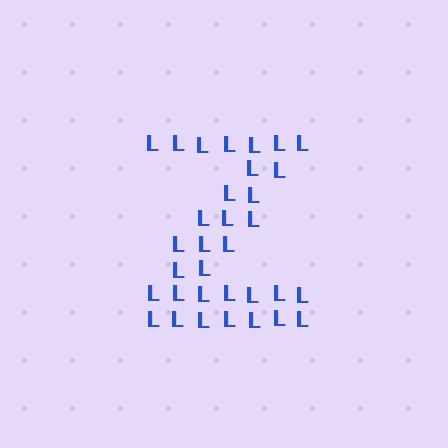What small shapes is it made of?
It is made of small letter L's.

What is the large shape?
The large shape is the letter Z.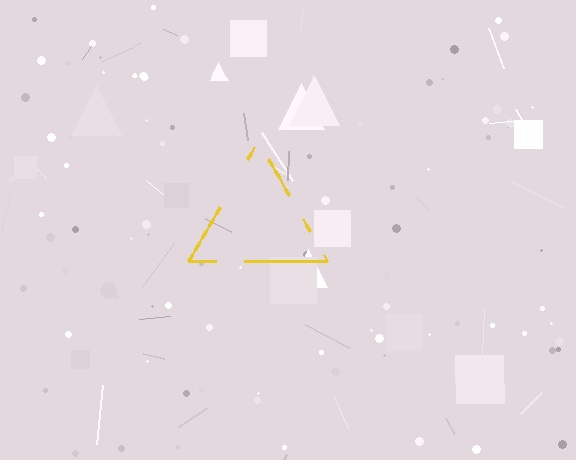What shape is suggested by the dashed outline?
The dashed outline suggests a triangle.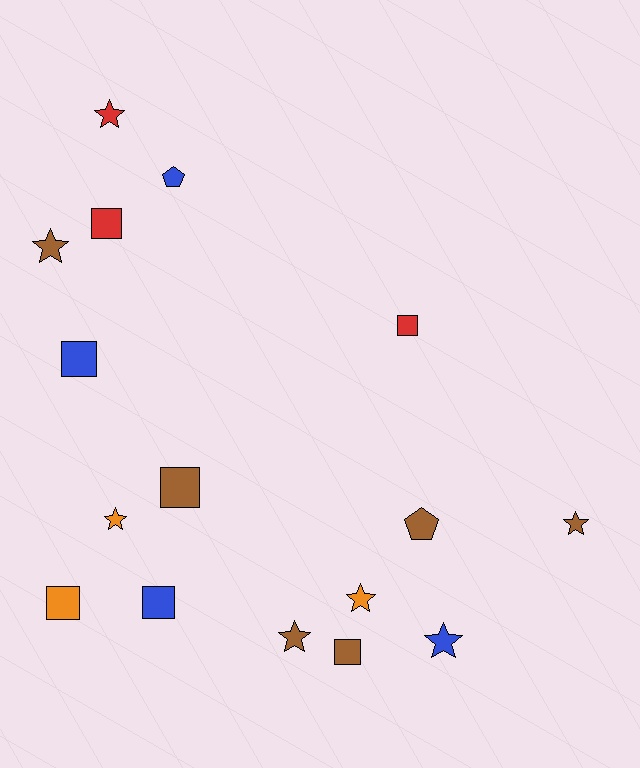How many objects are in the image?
There are 16 objects.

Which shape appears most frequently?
Square, with 7 objects.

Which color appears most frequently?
Brown, with 6 objects.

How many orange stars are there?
There are 2 orange stars.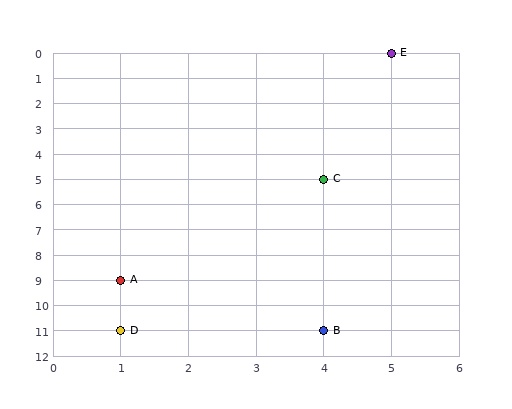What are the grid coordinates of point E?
Point E is at grid coordinates (5, 0).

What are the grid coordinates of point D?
Point D is at grid coordinates (1, 11).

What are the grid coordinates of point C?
Point C is at grid coordinates (4, 5).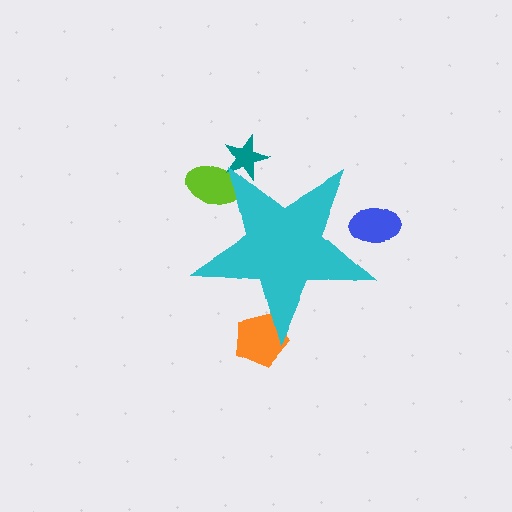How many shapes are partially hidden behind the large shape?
4 shapes are partially hidden.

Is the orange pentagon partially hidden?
Yes, the orange pentagon is partially hidden behind the cyan star.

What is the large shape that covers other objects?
A cyan star.